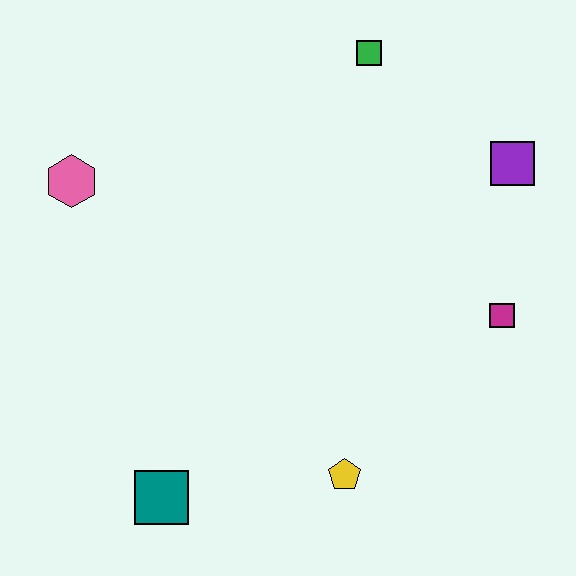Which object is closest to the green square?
The purple square is closest to the green square.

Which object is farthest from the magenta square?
The pink hexagon is farthest from the magenta square.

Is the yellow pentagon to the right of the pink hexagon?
Yes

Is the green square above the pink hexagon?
Yes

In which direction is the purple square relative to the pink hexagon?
The purple square is to the right of the pink hexagon.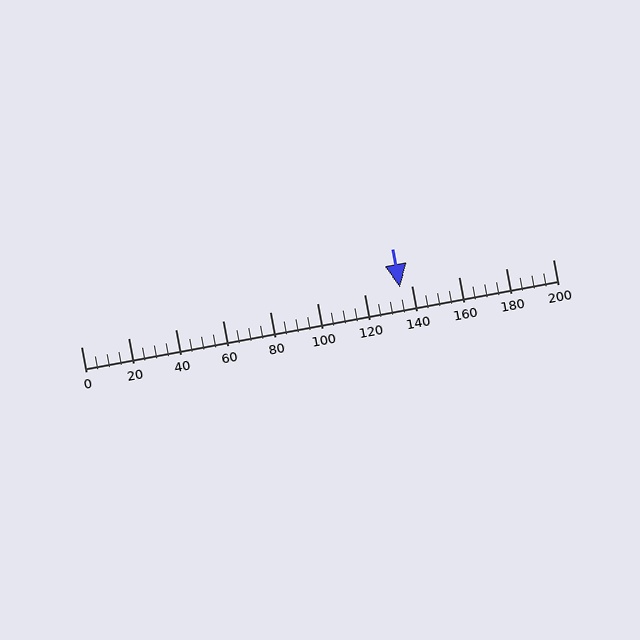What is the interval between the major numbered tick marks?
The major tick marks are spaced 20 units apart.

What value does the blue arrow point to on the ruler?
The blue arrow points to approximately 135.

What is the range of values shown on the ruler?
The ruler shows values from 0 to 200.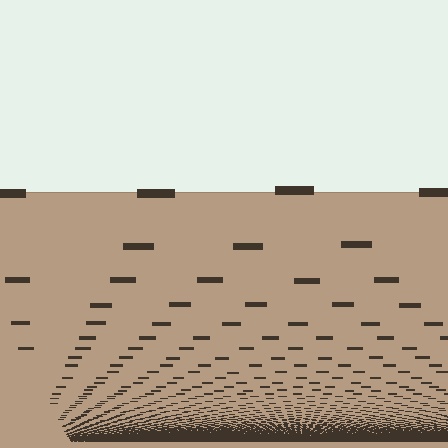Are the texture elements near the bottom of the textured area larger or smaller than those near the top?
Smaller. The gradient is inverted — elements near the bottom are smaller and denser.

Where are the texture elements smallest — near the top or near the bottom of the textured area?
Near the bottom.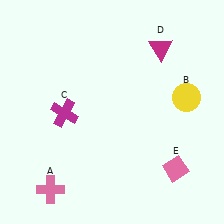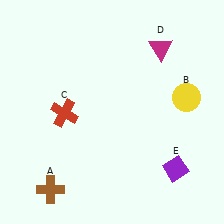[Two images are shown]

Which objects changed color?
A changed from pink to brown. C changed from magenta to red. E changed from pink to purple.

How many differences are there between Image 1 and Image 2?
There are 3 differences between the two images.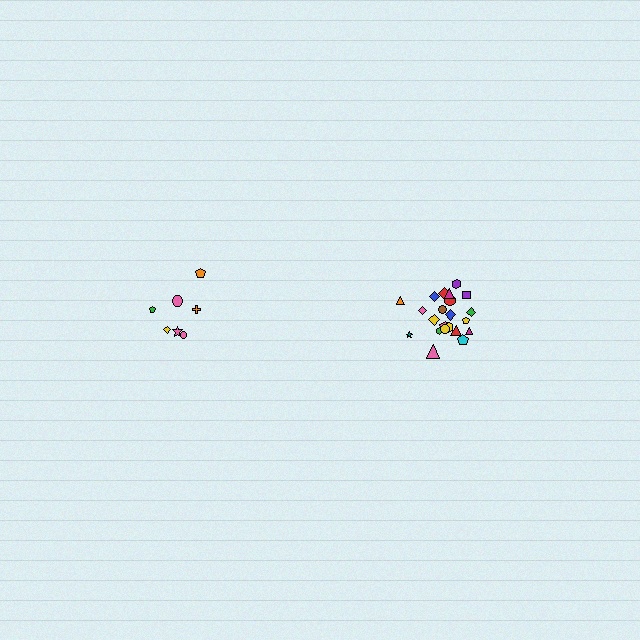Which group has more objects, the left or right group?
The right group.